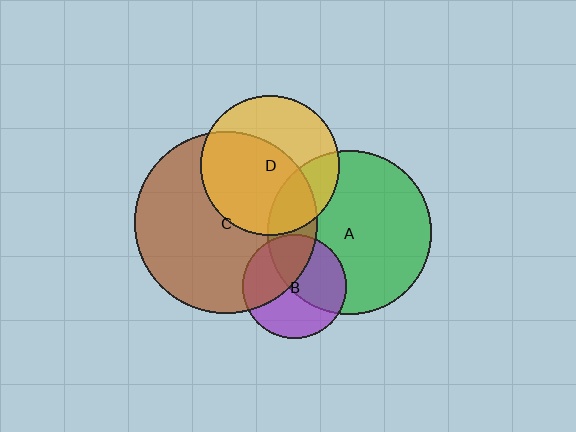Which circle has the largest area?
Circle C (brown).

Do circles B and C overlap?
Yes.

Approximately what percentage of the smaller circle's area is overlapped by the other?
Approximately 40%.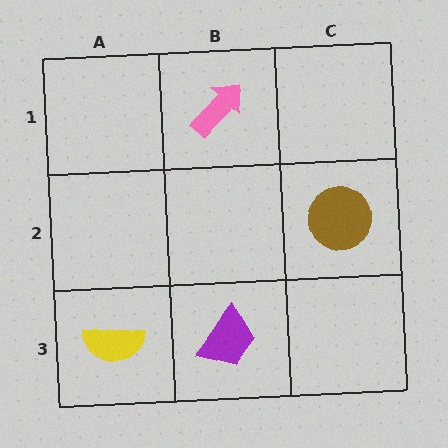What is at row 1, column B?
A pink arrow.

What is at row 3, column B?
A purple trapezoid.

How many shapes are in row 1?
1 shape.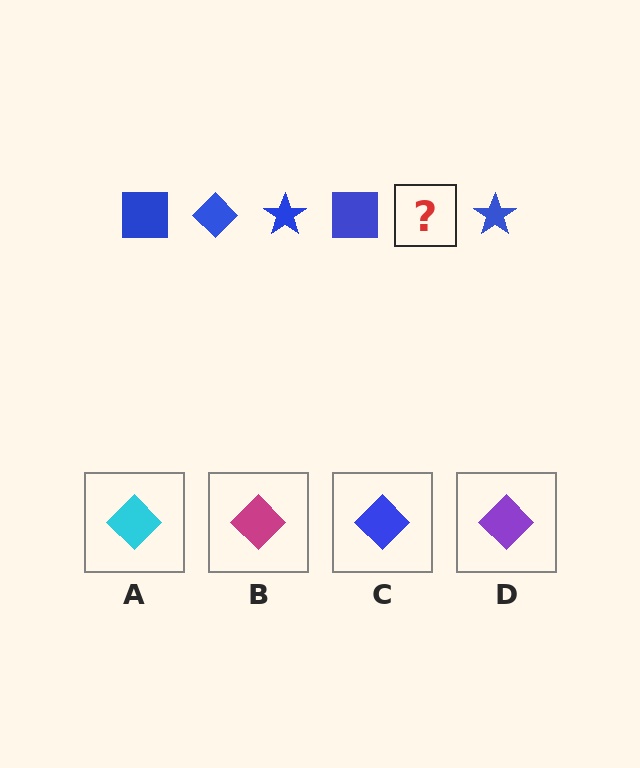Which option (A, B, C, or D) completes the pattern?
C.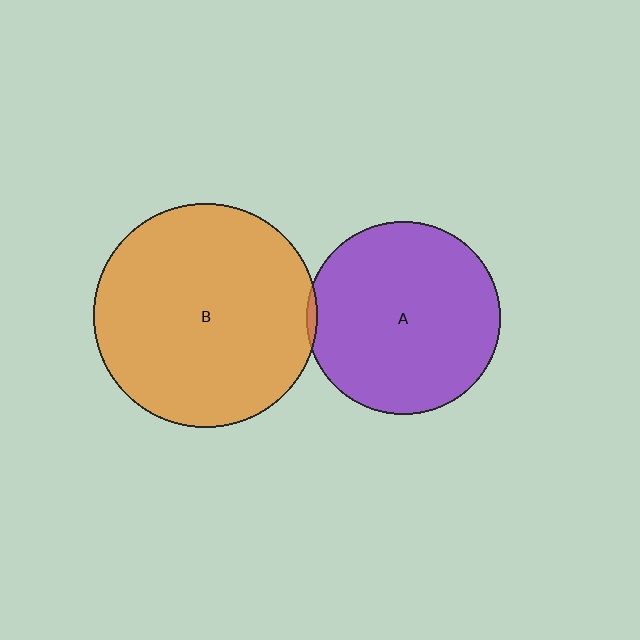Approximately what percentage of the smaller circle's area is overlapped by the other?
Approximately 5%.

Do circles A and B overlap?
Yes.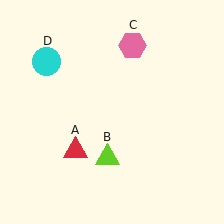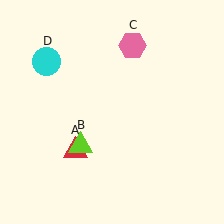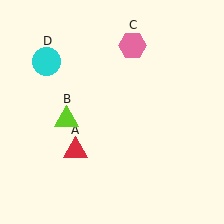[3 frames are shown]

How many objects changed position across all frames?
1 object changed position: lime triangle (object B).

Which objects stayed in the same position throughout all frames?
Red triangle (object A) and pink hexagon (object C) and cyan circle (object D) remained stationary.